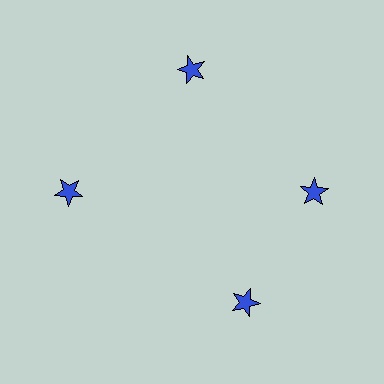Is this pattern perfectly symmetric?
No. The 4 blue stars are arranged in a ring, but one element near the 6 o'clock position is rotated out of alignment along the ring, breaking the 4-fold rotational symmetry.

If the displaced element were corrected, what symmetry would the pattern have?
It would have 4-fold rotational symmetry — the pattern would map onto itself every 90 degrees.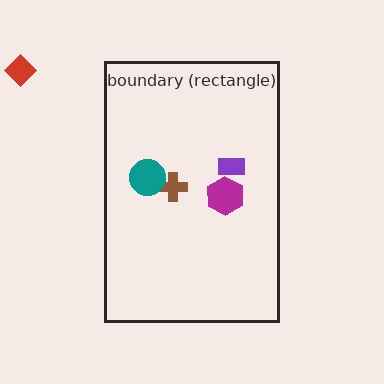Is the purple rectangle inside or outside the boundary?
Inside.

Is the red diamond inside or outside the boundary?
Outside.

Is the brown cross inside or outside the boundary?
Inside.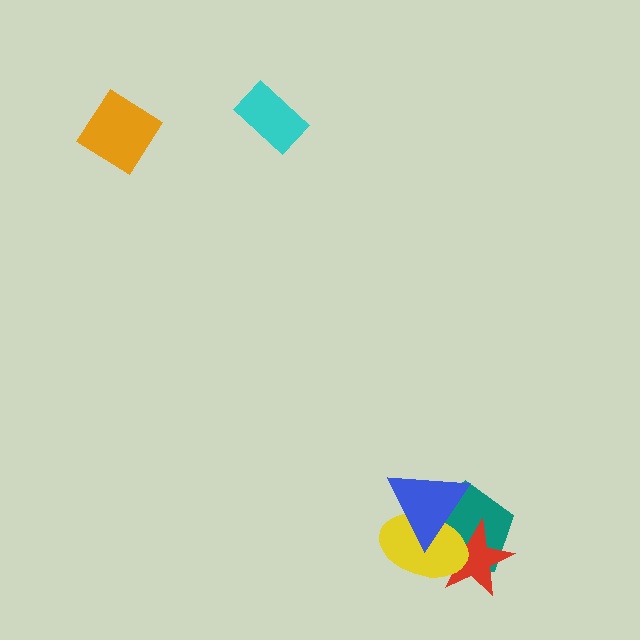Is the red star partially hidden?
Yes, it is partially covered by another shape.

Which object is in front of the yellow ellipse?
The blue triangle is in front of the yellow ellipse.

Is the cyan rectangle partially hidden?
No, no other shape covers it.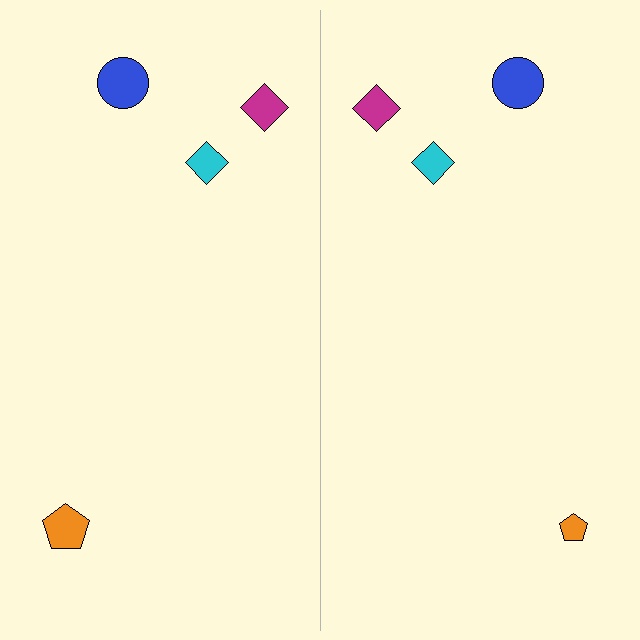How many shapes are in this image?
There are 8 shapes in this image.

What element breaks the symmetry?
The orange pentagon on the right side has a different size than its mirror counterpart.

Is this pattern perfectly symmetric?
No, the pattern is not perfectly symmetric. The orange pentagon on the right side has a different size than its mirror counterpart.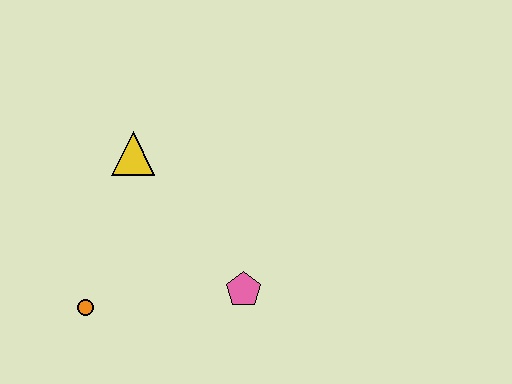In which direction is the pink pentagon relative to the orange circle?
The pink pentagon is to the right of the orange circle.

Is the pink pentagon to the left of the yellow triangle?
No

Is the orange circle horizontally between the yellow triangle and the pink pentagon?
No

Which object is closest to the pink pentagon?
The orange circle is closest to the pink pentagon.